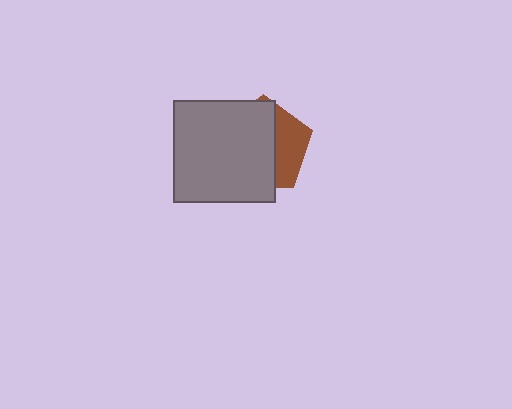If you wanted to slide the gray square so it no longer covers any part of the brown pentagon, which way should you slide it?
Slide it left — that is the most direct way to separate the two shapes.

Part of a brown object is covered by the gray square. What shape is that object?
It is a pentagon.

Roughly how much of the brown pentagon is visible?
A small part of it is visible (roughly 34%).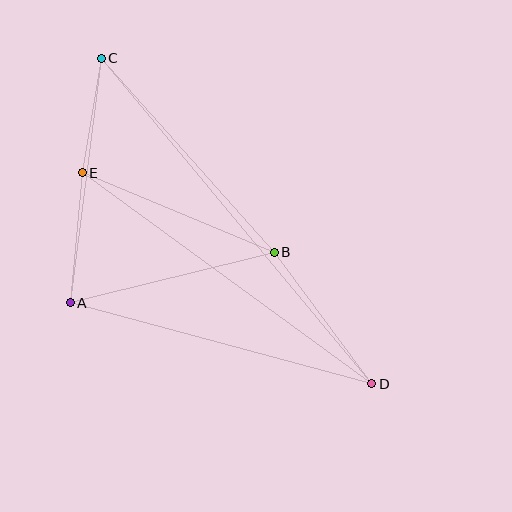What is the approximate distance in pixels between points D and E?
The distance between D and E is approximately 358 pixels.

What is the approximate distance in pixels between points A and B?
The distance between A and B is approximately 210 pixels.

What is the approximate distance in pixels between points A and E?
The distance between A and E is approximately 130 pixels.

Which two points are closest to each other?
Points C and E are closest to each other.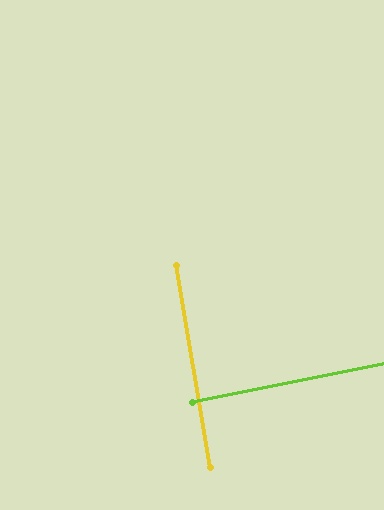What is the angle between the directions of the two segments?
Approximately 88 degrees.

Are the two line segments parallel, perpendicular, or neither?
Perpendicular — they meet at approximately 88°.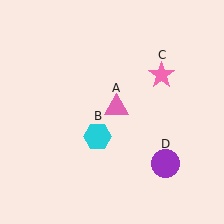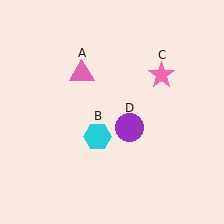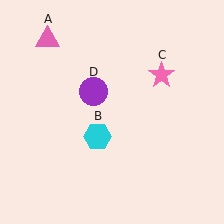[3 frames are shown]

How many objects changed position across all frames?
2 objects changed position: pink triangle (object A), purple circle (object D).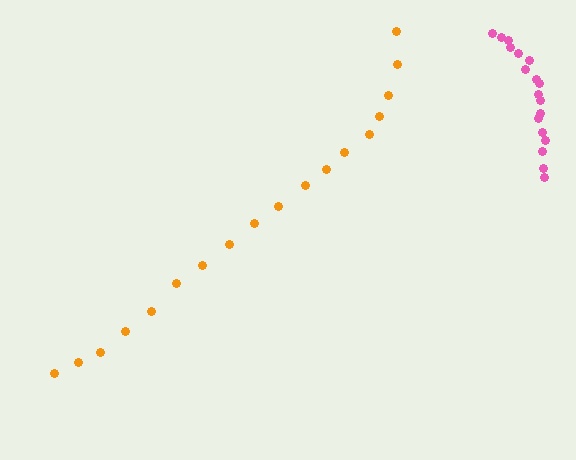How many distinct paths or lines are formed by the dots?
There are 2 distinct paths.